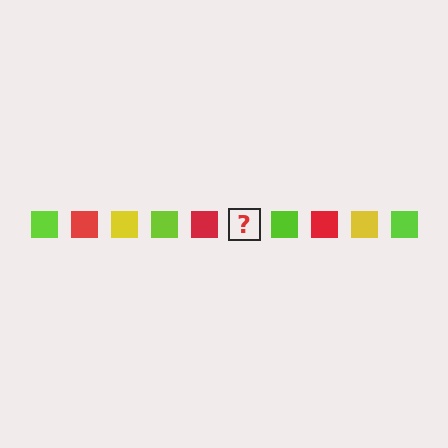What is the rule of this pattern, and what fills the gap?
The rule is that the pattern cycles through lime, red, yellow squares. The gap should be filled with a yellow square.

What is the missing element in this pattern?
The missing element is a yellow square.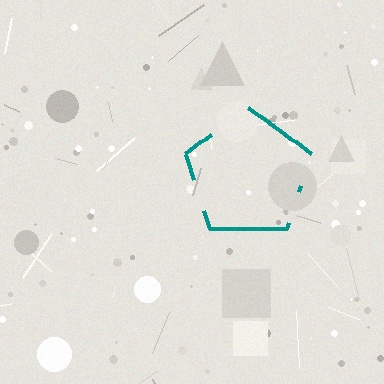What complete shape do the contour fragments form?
The contour fragments form a pentagon.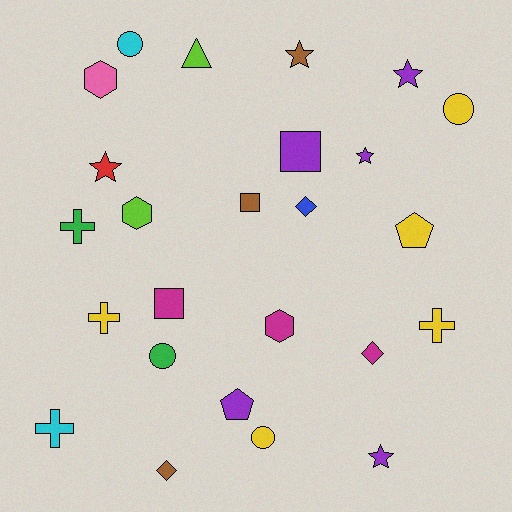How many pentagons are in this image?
There are 2 pentagons.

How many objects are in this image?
There are 25 objects.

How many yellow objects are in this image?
There are 5 yellow objects.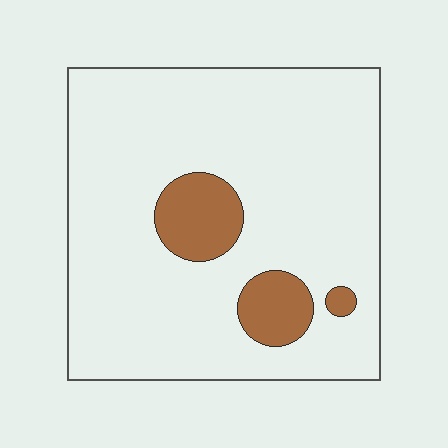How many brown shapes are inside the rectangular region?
3.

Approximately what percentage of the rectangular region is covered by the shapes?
Approximately 10%.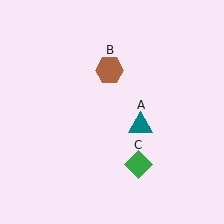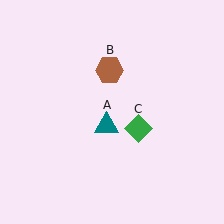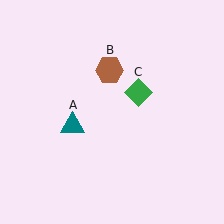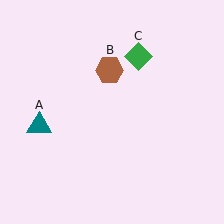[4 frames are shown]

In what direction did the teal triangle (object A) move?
The teal triangle (object A) moved left.